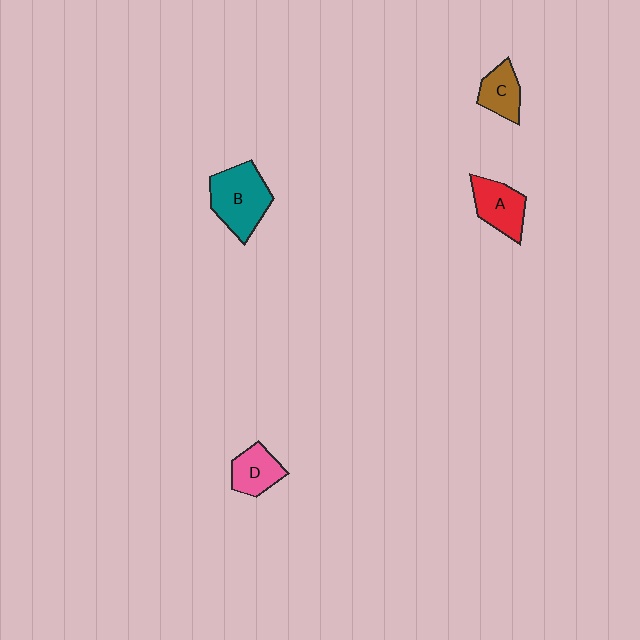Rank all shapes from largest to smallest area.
From largest to smallest: B (teal), A (red), D (pink), C (brown).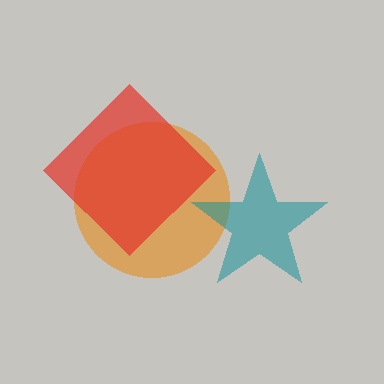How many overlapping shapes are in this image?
There are 3 overlapping shapes in the image.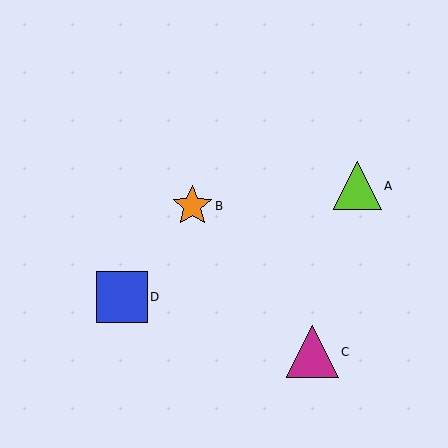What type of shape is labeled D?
Shape D is a blue square.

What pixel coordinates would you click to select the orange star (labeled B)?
Click at (192, 206) to select the orange star B.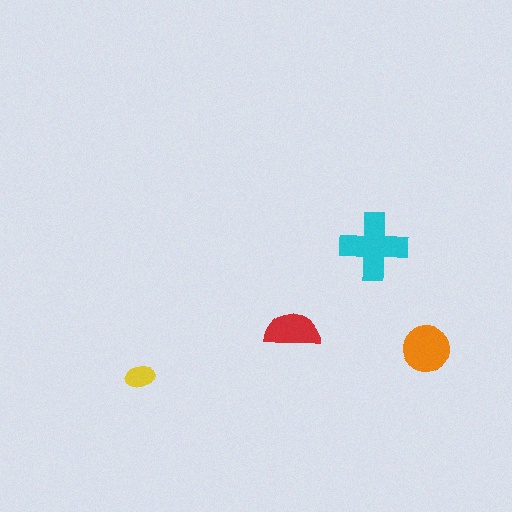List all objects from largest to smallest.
The cyan cross, the orange circle, the red semicircle, the yellow ellipse.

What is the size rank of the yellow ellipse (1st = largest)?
4th.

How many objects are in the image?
There are 4 objects in the image.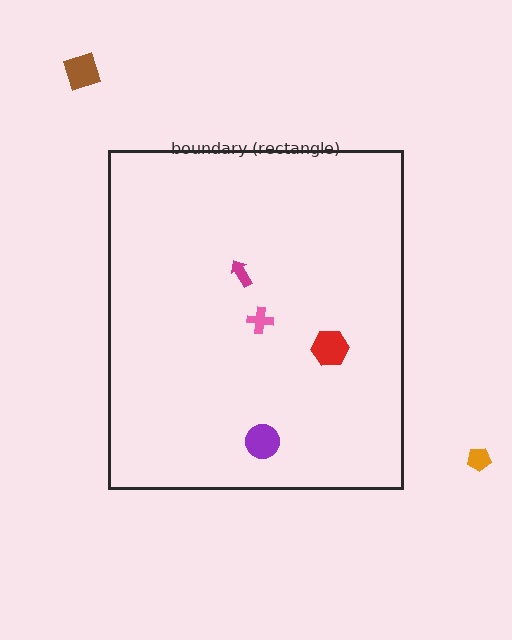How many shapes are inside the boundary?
4 inside, 2 outside.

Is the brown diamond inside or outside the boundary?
Outside.